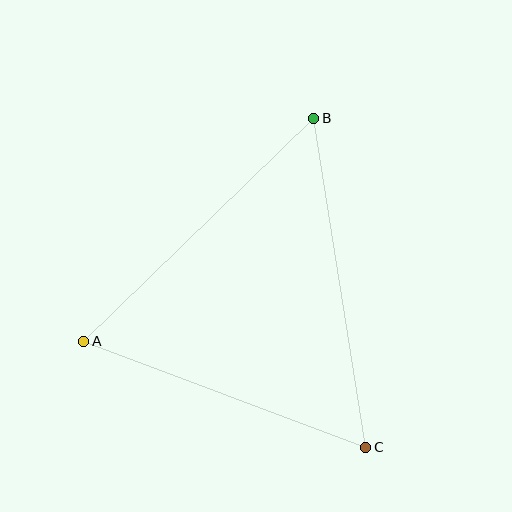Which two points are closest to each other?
Points A and C are closest to each other.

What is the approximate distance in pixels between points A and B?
The distance between A and B is approximately 320 pixels.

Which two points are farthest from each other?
Points B and C are farthest from each other.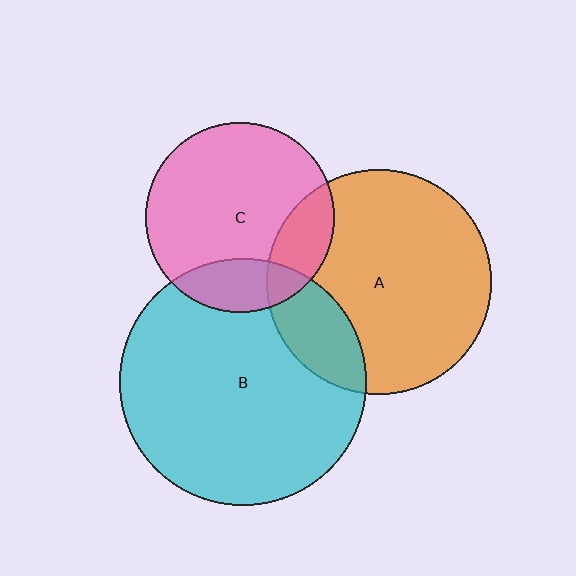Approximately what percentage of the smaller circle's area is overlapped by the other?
Approximately 20%.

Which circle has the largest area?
Circle B (cyan).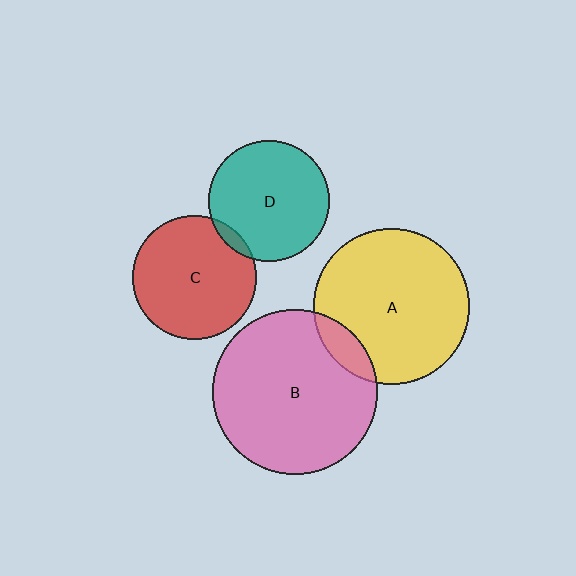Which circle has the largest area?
Circle B (pink).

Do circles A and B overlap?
Yes.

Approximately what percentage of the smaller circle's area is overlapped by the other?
Approximately 10%.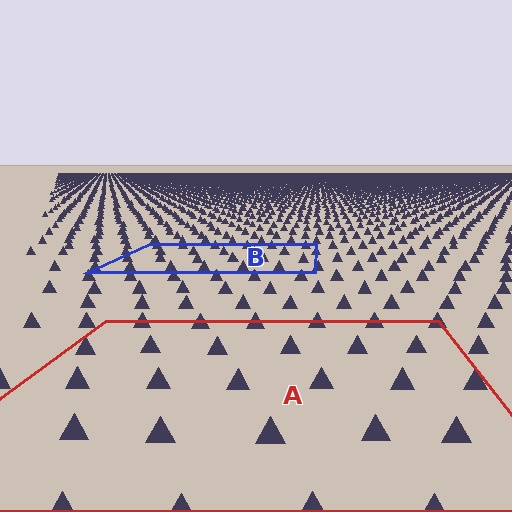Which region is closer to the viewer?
Region A is closer. The texture elements there are larger and more spread out.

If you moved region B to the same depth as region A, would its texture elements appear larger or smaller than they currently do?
They would appear larger. At a closer depth, the same texture elements are projected at a bigger on-screen size.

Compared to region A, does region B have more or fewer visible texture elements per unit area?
Region B has more texture elements per unit area — they are packed more densely because it is farther away.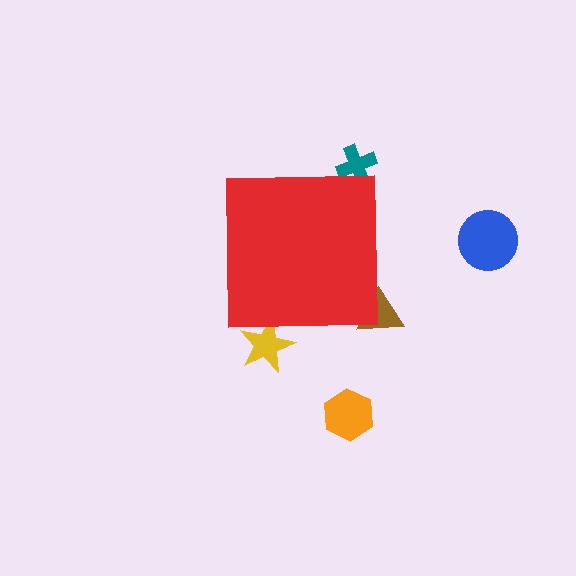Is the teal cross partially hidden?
Yes, the teal cross is partially hidden behind the red square.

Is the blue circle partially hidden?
No, the blue circle is fully visible.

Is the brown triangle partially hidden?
Yes, the brown triangle is partially hidden behind the red square.